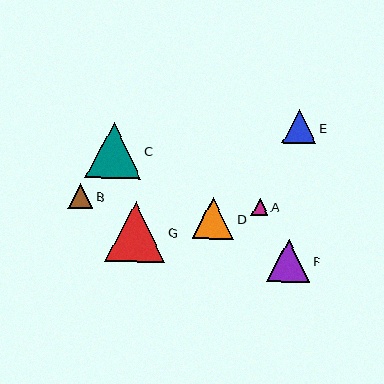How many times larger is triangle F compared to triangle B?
Triangle F is approximately 1.7 times the size of triangle B.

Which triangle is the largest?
Triangle G is the largest with a size of approximately 60 pixels.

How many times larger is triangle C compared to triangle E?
Triangle C is approximately 1.6 times the size of triangle E.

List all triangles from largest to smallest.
From largest to smallest: G, C, F, D, E, B, A.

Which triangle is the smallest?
Triangle A is the smallest with a size of approximately 17 pixels.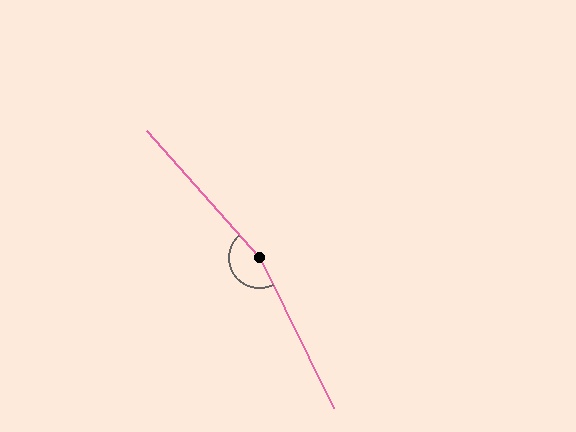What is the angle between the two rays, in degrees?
Approximately 165 degrees.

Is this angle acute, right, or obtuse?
It is obtuse.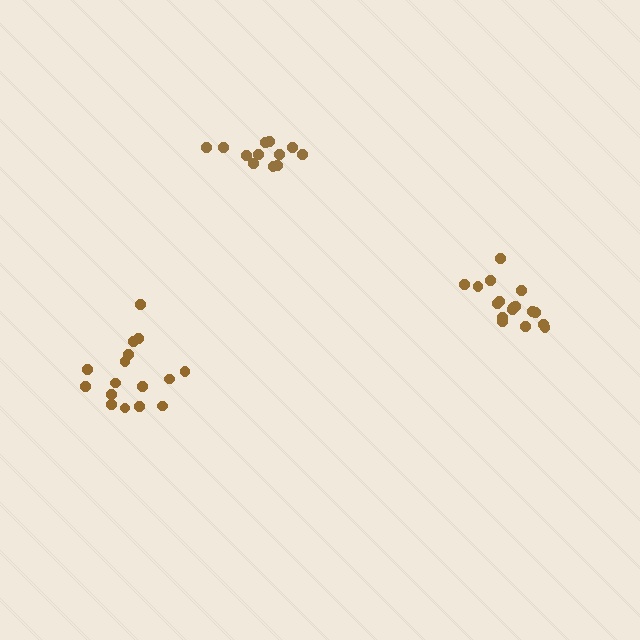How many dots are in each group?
Group 1: 17 dots, Group 2: 12 dots, Group 3: 16 dots (45 total).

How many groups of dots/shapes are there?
There are 3 groups.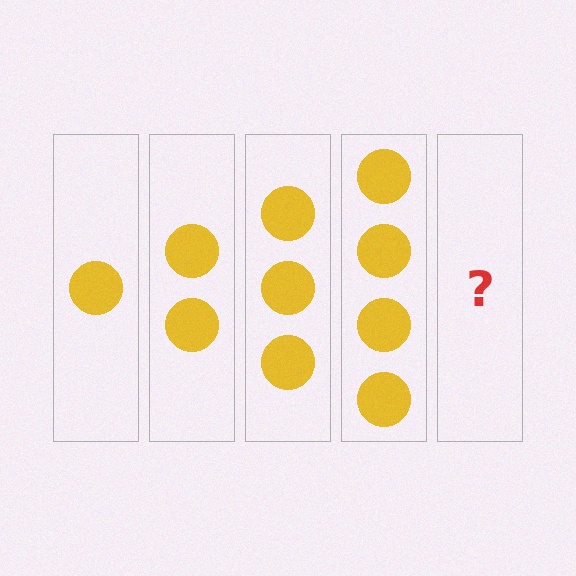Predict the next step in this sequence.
The next step is 5 circles.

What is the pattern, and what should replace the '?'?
The pattern is that each step adds one more circle. The '?' should be 5 circles.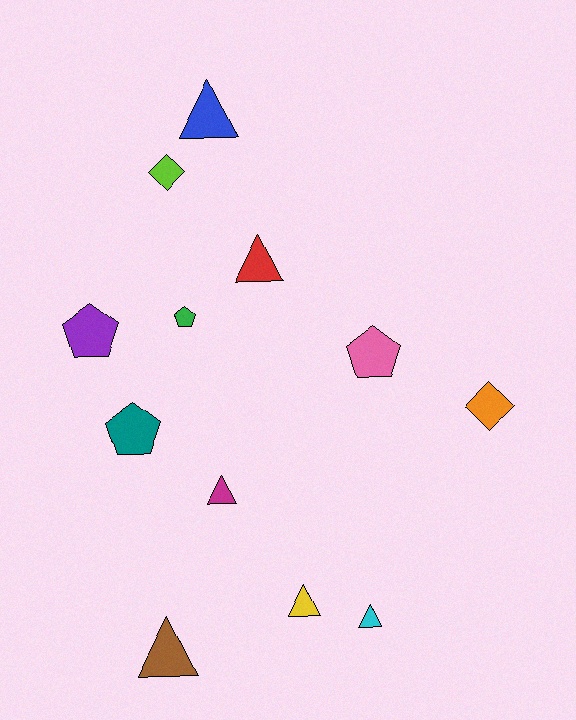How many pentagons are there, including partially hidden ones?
There are 4 pentagons.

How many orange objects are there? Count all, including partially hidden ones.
There is 1 orange object.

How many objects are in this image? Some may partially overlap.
There are 12 objects.